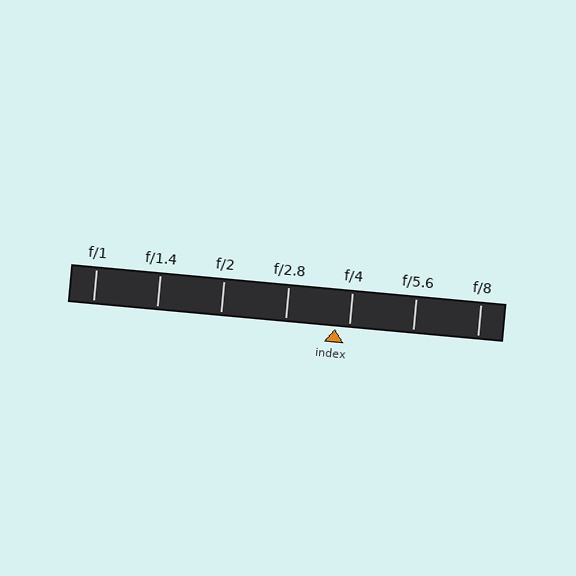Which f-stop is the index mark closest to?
The index mark is closest to f/4.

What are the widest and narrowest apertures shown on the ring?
The widest aperture shown is f/1 and the narrowest is f/8.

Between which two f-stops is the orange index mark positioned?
The index mark is between f/2.8 and f/4.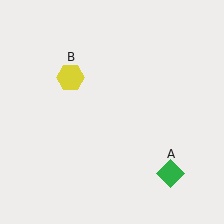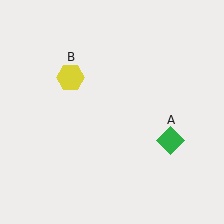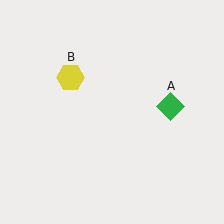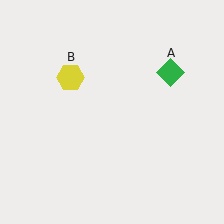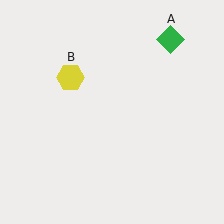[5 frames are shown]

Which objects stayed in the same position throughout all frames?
Yellow hexagon (object B) remained stationary.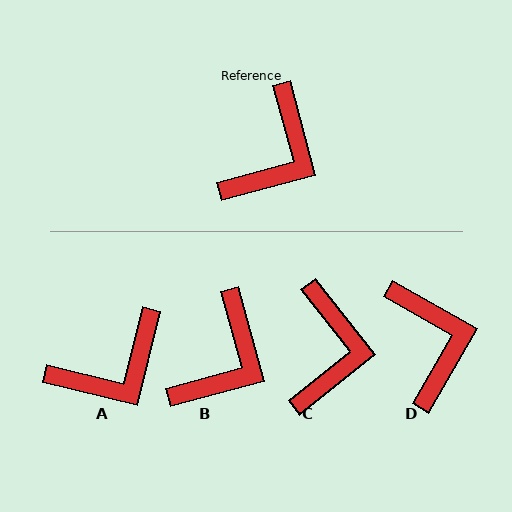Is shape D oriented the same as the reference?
No, it is off by about 45 degrees.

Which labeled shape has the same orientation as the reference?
B.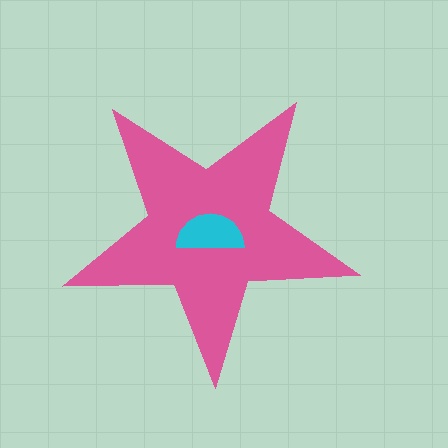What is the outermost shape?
The pink star.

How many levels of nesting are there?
2.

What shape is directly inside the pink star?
The cyan semicircle.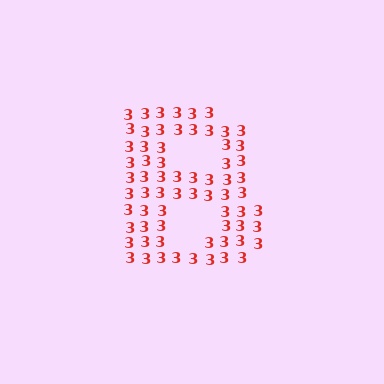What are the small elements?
The small elements are digit 3's.